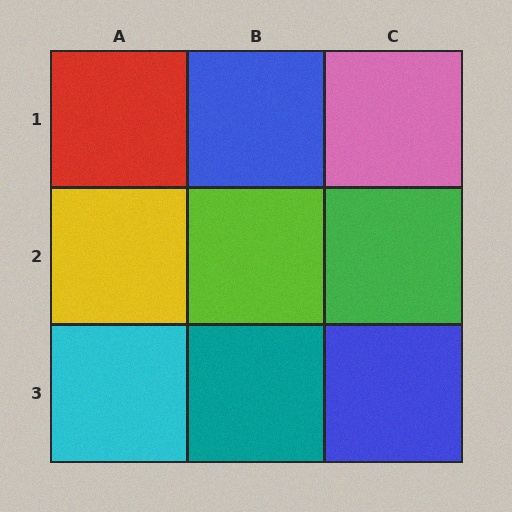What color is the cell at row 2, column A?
Yellow.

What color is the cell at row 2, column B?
Lime.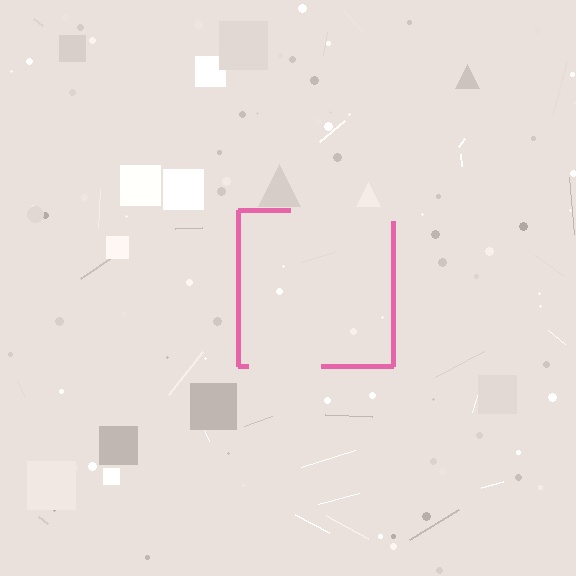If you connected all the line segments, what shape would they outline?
They would outline a square.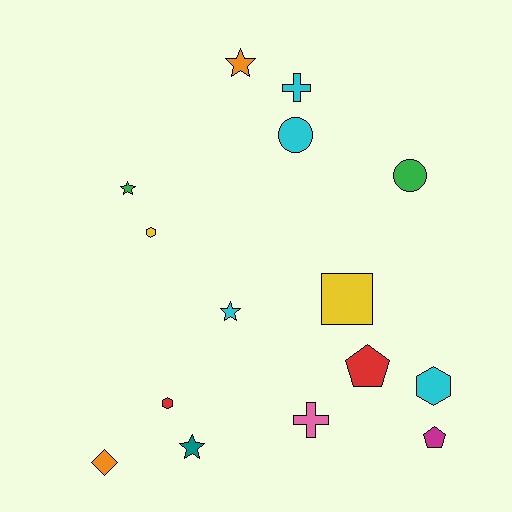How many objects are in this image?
There are 15 objects.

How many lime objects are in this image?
There are no lime objects.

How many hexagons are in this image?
There are 3 hexagons.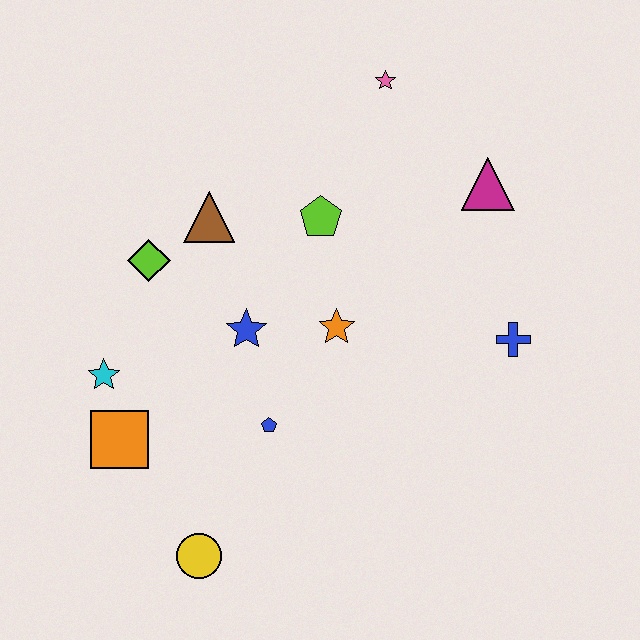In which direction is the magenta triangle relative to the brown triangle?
The magenta triangle is to the right of the brown triangle.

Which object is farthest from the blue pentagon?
The pink star is farthest from the blue pentagon.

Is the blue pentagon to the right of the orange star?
No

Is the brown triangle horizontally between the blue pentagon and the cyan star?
Yes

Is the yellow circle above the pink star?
No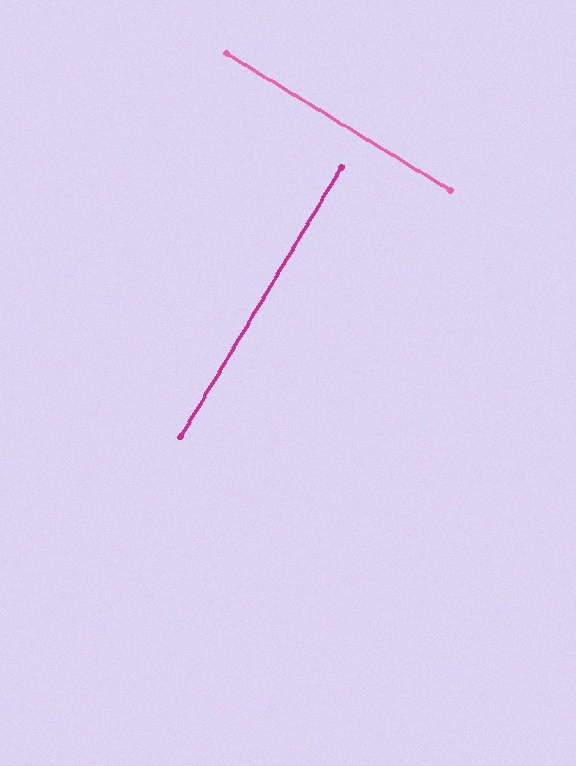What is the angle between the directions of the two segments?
Approximately 90 degrees.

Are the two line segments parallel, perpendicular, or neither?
Perpendicular — they meet at approximately 90°.